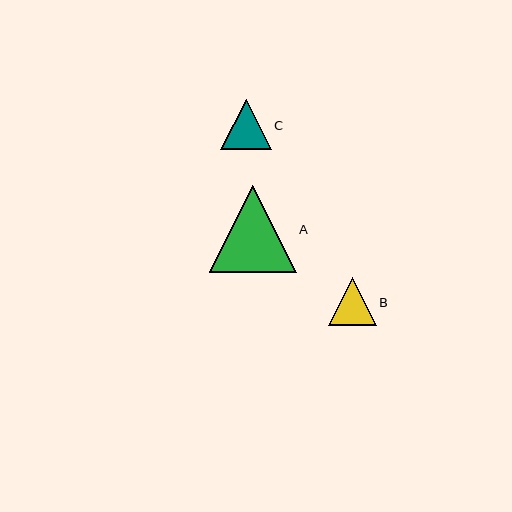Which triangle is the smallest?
Triangle B is the smallest with a size of approximately 48 pixels.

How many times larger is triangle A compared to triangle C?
Triangle A is approximately 1.7 times the size of triangle C.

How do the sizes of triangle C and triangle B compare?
Triangle C and triangle B are approximately the same size.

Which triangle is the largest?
Triangle A is the largest with a size of approximately 87 pixels.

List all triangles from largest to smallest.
From largest to smallest: A, C, B.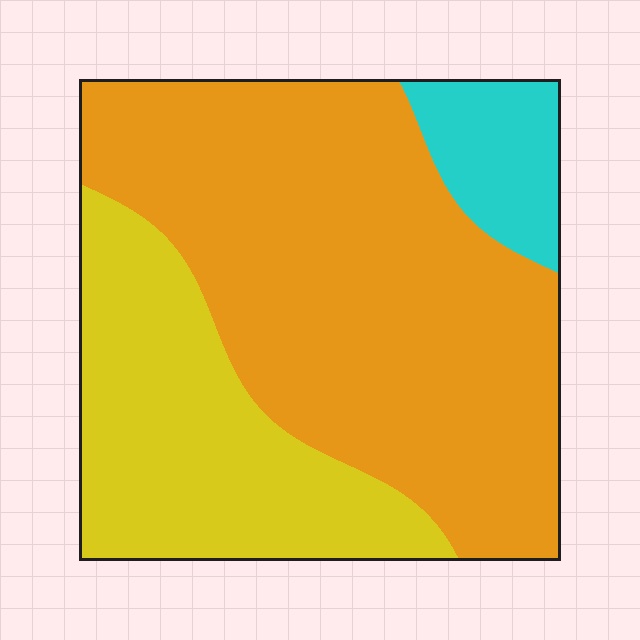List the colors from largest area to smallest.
From largest to smallest: orange, yellow, cyan.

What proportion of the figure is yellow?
Yellow covers 30% of the figure.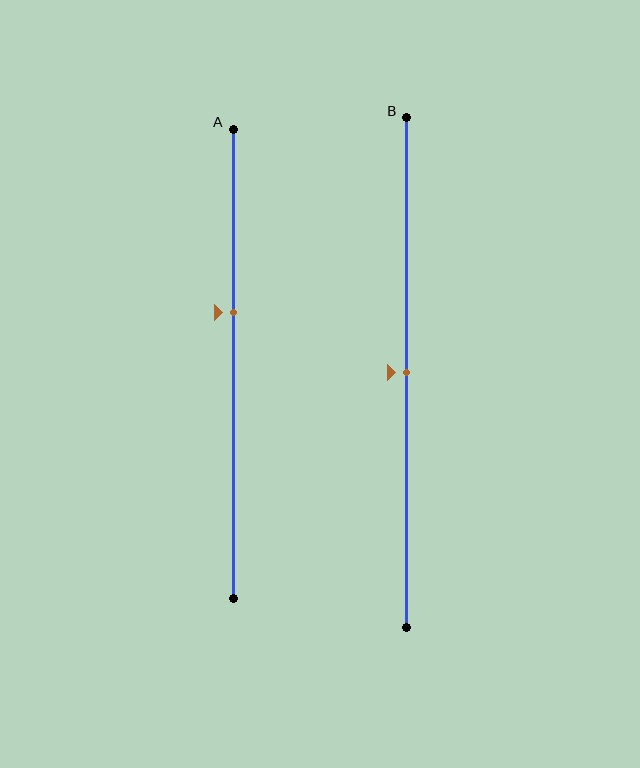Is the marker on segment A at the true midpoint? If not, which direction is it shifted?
No, the marker on segment A is shifted upward by about 11% of the segment length.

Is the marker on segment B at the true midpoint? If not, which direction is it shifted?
Yes, the marker on segment B is at the true midpoint.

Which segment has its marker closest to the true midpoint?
Segment B has its marker closest to the true midpoint.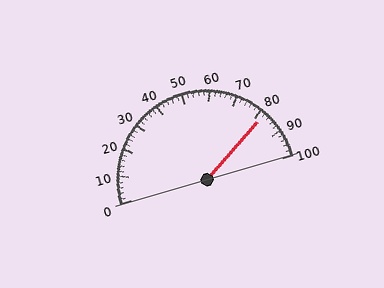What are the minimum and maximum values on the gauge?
The gauge ranges from 0 to 100.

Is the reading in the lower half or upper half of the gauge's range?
The reading is in the upper half of the range (0 to 100).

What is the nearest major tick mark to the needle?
The nearest major tick mark is 80.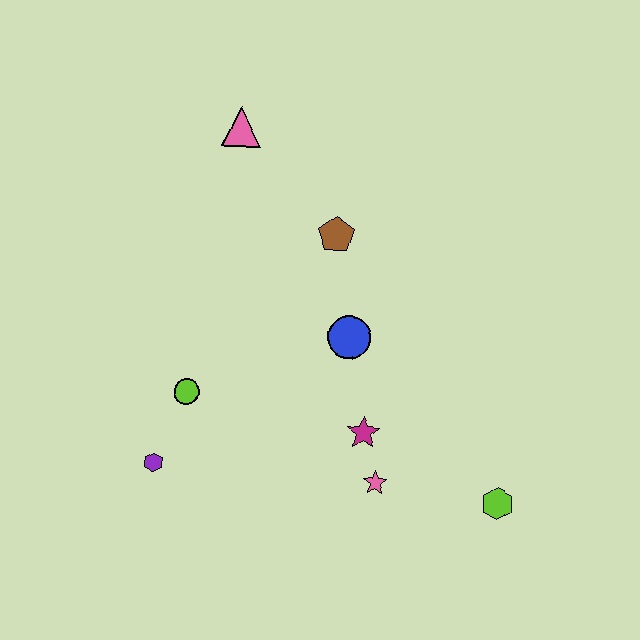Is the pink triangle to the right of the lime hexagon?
No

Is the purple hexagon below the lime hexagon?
No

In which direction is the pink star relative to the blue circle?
The pink star is below the blue circle.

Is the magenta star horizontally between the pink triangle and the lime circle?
No